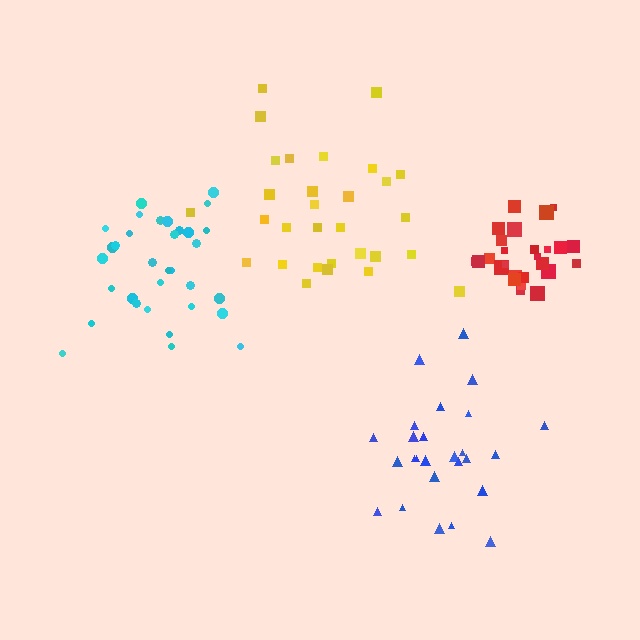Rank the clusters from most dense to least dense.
red, blue, cyan, yellow.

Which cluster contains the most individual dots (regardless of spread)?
Cyan (33).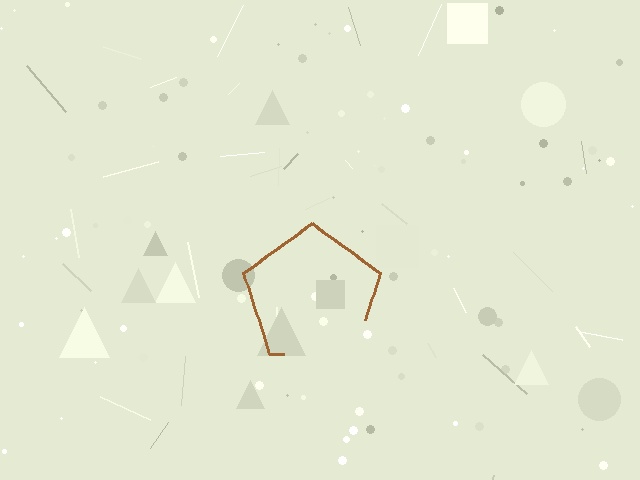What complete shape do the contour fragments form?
The contour fragments form a pentagon.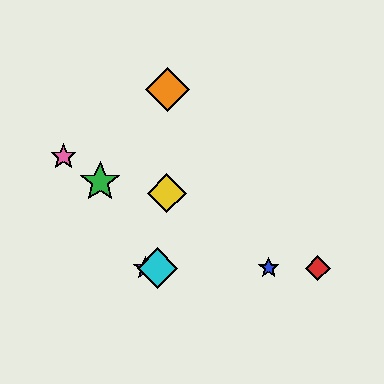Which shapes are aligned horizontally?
The red diamond, the blue star, the purple star, the cyan diamond are aligned horizontally.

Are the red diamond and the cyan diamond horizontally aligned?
Yes, both are at y≈268.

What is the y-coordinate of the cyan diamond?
The cyan diamond is at y≈268.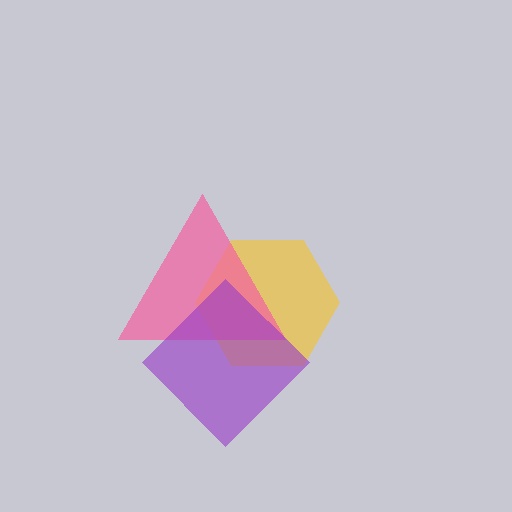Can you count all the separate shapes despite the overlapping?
Yes, there are 3 separate shapes.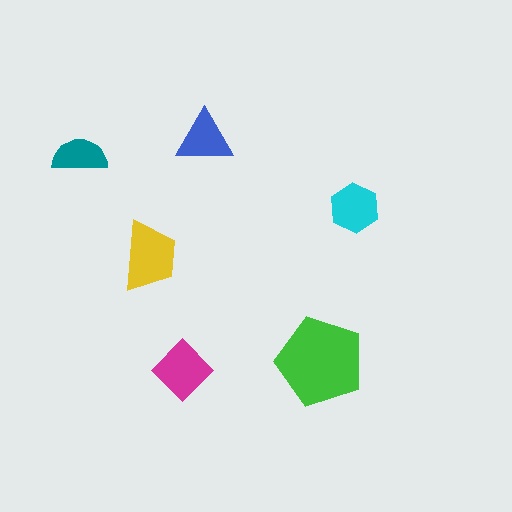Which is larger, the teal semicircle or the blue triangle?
The blue triangle.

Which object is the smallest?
The teal semicircle.